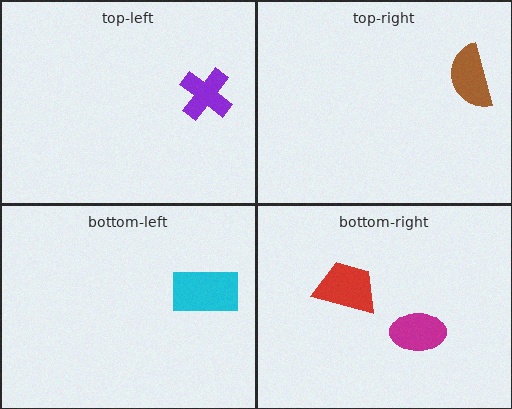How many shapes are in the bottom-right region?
2.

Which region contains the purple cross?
The top-left region.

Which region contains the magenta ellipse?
The bottom-right region.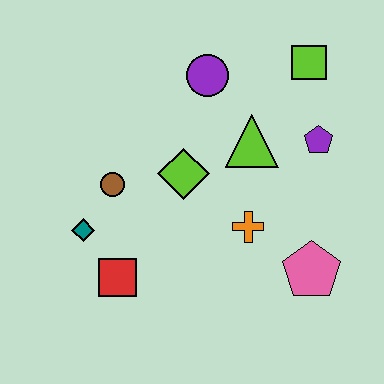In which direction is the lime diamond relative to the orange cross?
The lime diamond is to the left of the orange cross.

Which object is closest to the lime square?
The purple pentagon is closest to the lime square.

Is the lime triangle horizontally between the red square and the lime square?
Yes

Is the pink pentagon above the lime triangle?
No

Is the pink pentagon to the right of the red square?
Yes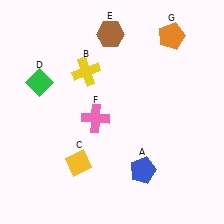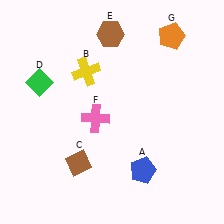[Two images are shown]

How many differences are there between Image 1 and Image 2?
There is 1 difference between the two images.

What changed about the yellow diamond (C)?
In Image 1, C is yellow. In Image 2, it changed to brown.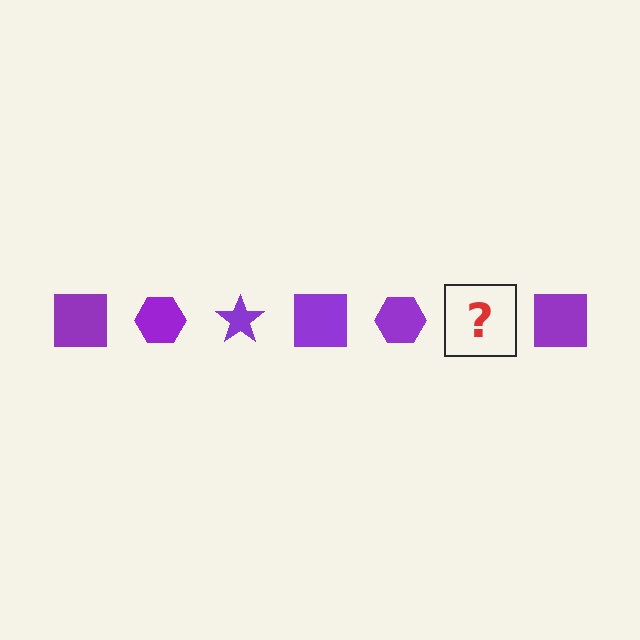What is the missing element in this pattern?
The missing element is a purple star.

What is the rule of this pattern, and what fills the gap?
The rule is that the pattern cycles through square, hexagon, star shapes in purple. The gap should be filled with a purple star.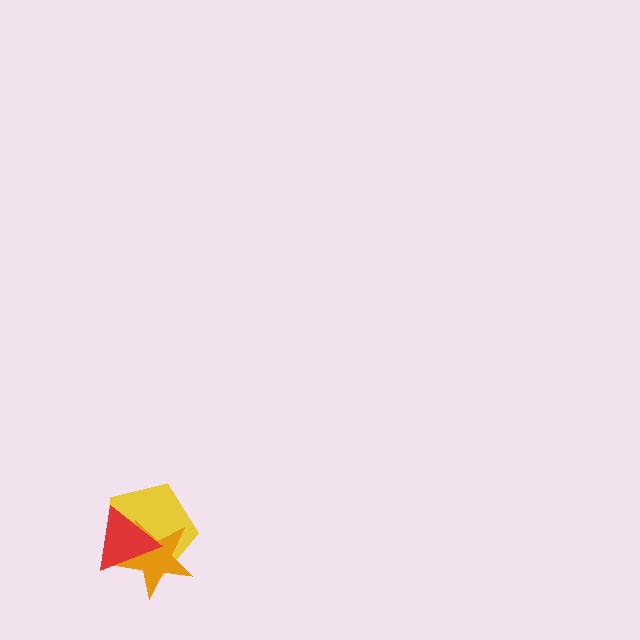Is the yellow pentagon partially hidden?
Yes, it is partially covered by another shape.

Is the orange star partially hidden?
Yes, it is partially covered by another shape.